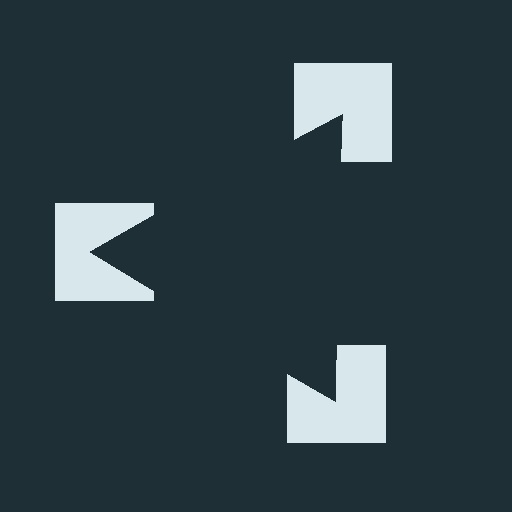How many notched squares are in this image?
There are 3 — one at each vertex of the illusory triangle.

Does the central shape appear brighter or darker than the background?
It typically appears slightly darker than the background, even though no actual brightness change is drawn.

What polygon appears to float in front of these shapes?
An illusory triangle — its edges are inferred from the aligned wedge cuts in the notched squares, not physically drawn.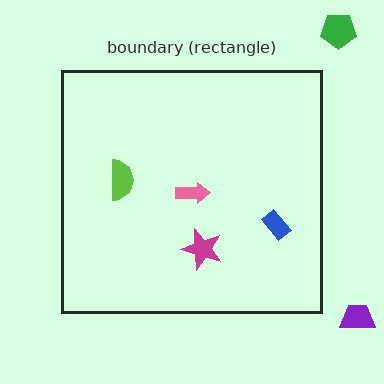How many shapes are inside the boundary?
4 inside, 2 outside.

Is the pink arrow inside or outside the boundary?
Inside.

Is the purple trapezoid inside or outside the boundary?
Outside.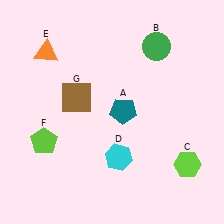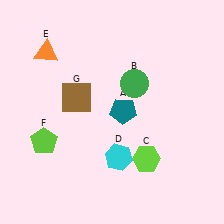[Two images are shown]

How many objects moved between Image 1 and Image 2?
2 objects moved between the two images.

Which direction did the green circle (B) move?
The green circle (B) moved down.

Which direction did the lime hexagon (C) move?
The lime hexagon (C) moved left.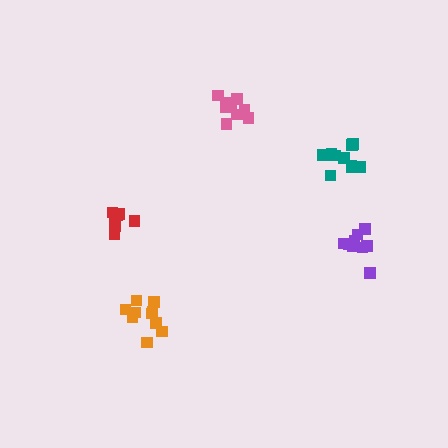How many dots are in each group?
Group 1: 9 dots, Group 2: 9 dots, Group 3: 11 dots, Group 4: 7 dots, Group 5: 10 dots (46 total).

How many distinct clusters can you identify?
There are 5 distinct clusters.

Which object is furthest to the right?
The purple cluster is rightmost.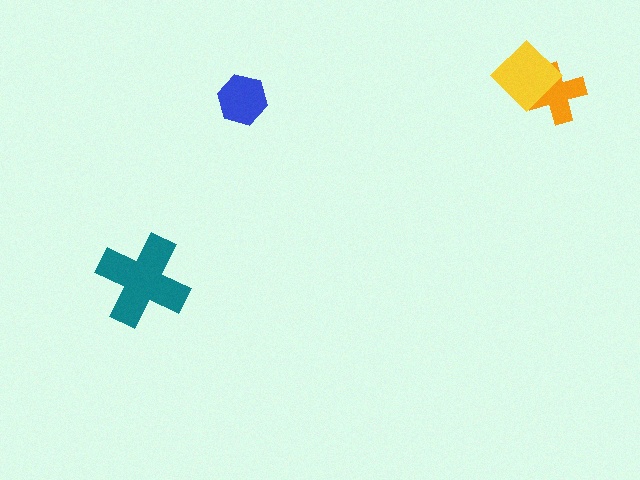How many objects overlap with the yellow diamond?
1 object overlaps with the yellow diamond.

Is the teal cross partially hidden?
No, no other shape covers it.